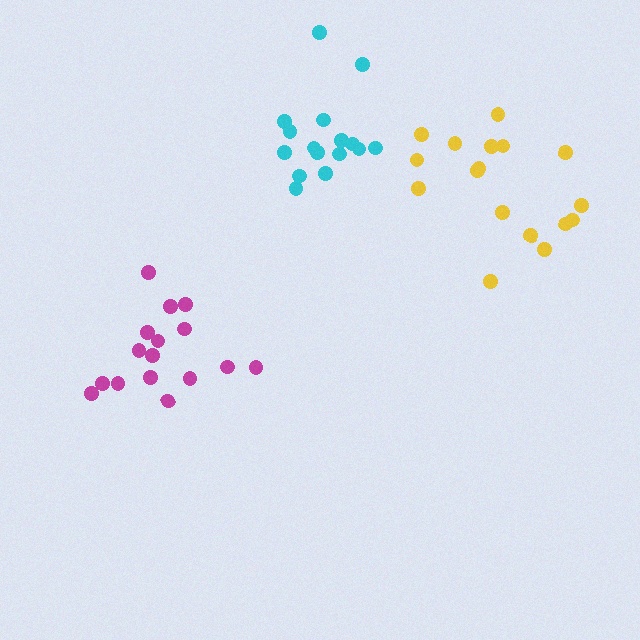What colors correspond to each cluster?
The clusters are colored: cyan, magenta, yellow.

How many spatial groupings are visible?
There are 3 spatial groupings.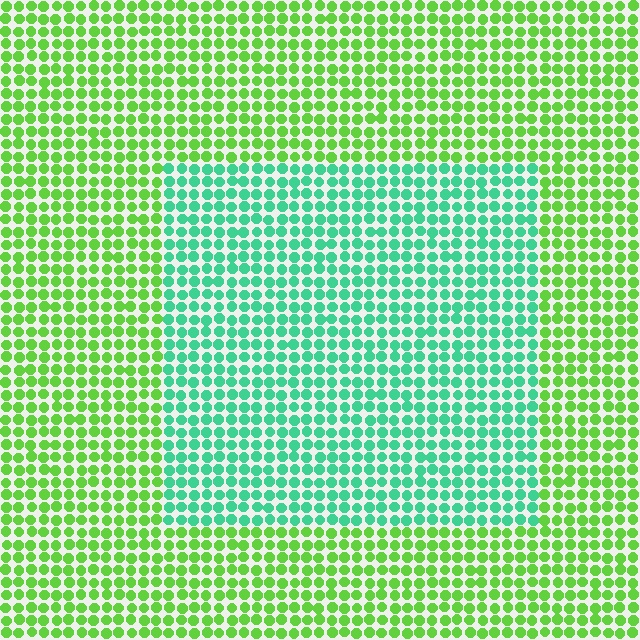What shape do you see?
I see a rectangle.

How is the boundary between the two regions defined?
The boundary is defined purely by a slight shift in hue (about 48 degrees). Spacing, size, and orientation are identical on both sides.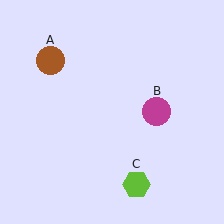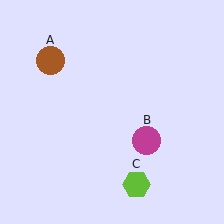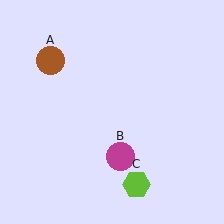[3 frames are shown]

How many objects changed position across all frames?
1 object changed position: magenta circle (object B).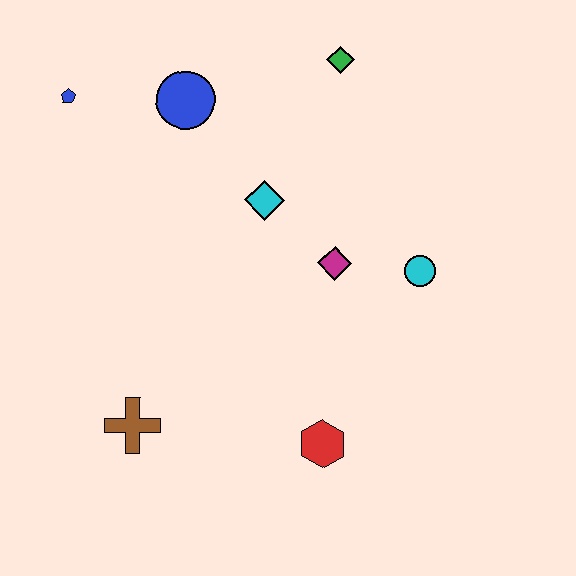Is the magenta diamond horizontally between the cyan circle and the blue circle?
Yes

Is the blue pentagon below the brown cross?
No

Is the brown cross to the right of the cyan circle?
No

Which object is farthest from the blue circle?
The red hexagon is farthest from the blue circle.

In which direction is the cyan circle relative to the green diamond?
The cyan circle is below the green diamond.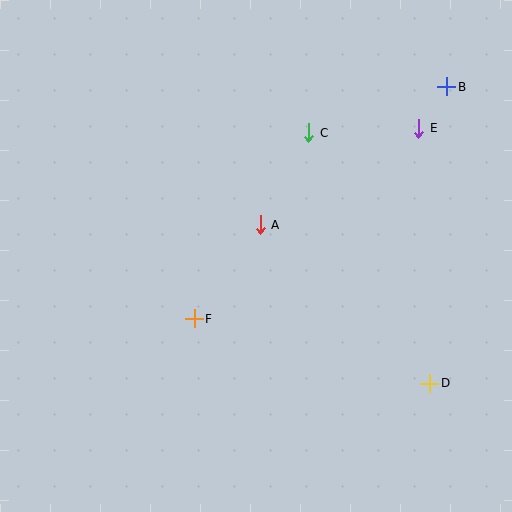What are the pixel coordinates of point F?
Point F is at (194, 319).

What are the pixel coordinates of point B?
Point B is at (447, 87).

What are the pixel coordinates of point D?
Point D is at (430, 383).